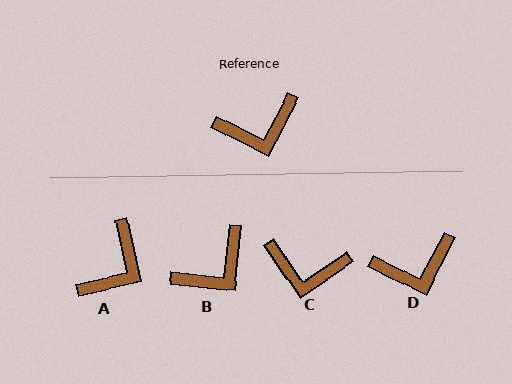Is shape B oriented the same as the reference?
No, it is off by about 21 degrees.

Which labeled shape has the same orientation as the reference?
D.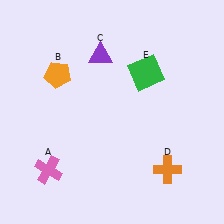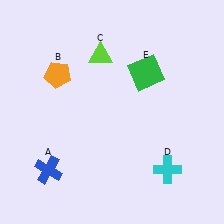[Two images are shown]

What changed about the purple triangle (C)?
In Image 1, C is purple. In Image 2, it changed to lime.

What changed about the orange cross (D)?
In Image 1, D is orange. In Image 2, it changed to cyan.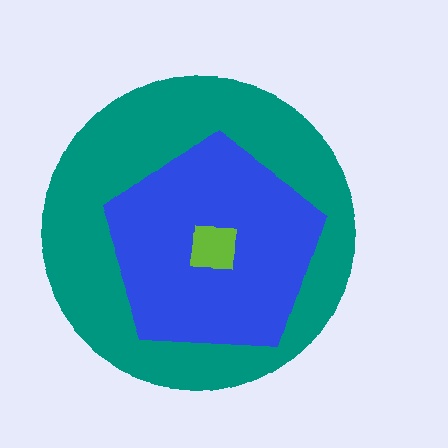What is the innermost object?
The lime square.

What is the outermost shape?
The teal circle.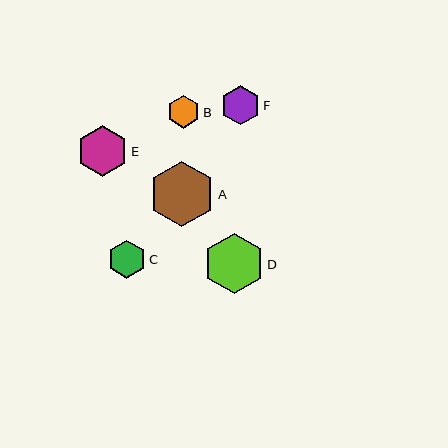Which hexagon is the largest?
Hexagon A is the largest with a size of approximately 66 pixels.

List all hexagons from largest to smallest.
From largest to smallest: A, D, E, F, C, B.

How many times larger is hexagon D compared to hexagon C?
Hexagon D is approximately 1.6 times the size of hexagon C.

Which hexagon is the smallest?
Hexagon B is the smallest with a size of approximately 32 pixels.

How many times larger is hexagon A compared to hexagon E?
Hexagon A is approximately 1.3 times the size of hexagon E.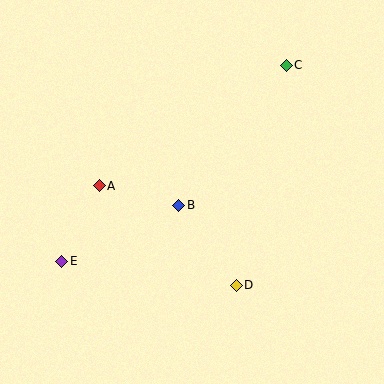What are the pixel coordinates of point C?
Point C is at (286, 65).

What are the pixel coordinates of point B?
Point B is at (179, 205).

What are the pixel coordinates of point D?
Point D is at (236, 285).